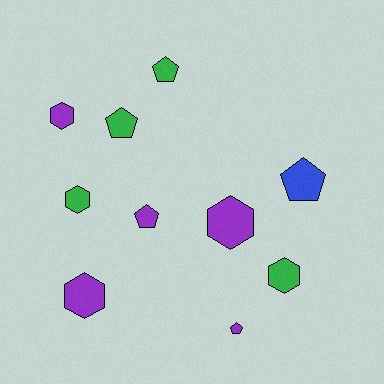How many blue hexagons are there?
There are no blue hexagons.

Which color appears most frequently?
Purple, with 5 objects.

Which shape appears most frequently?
Pentagon, with 5 objects.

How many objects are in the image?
There are 10 objects.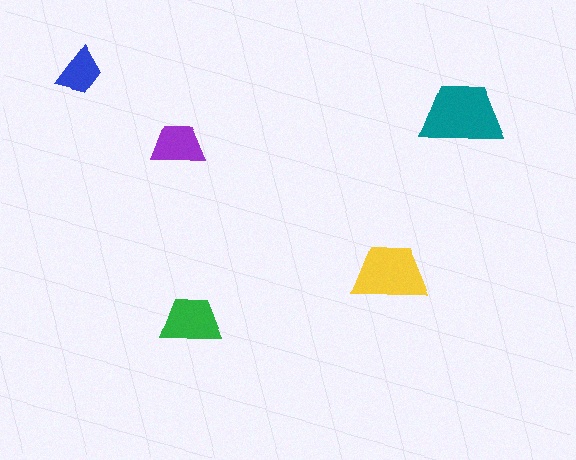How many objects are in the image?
There are 5 objects in the image.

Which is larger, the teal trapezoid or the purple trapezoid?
The teal one.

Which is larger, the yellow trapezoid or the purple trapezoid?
The yellow one.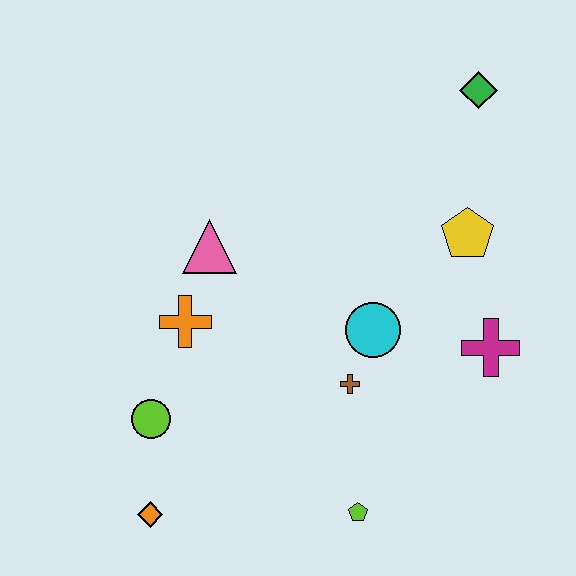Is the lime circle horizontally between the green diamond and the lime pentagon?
No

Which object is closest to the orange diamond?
The lime circle is closest to the orange diamond.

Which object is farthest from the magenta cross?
The orange diamond is farthest from the magenta cross.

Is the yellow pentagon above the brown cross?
Yes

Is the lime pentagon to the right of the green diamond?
No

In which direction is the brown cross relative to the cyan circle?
The brown cross is below the cyan circle.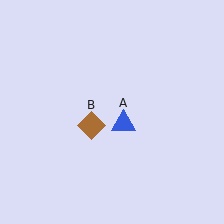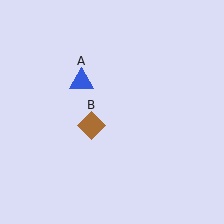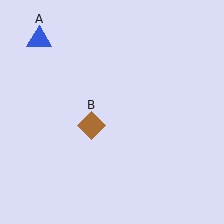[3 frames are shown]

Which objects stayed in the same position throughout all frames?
Brown diamond (object B) remained stationary.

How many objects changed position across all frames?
1 object changed position: blue triangle (object A).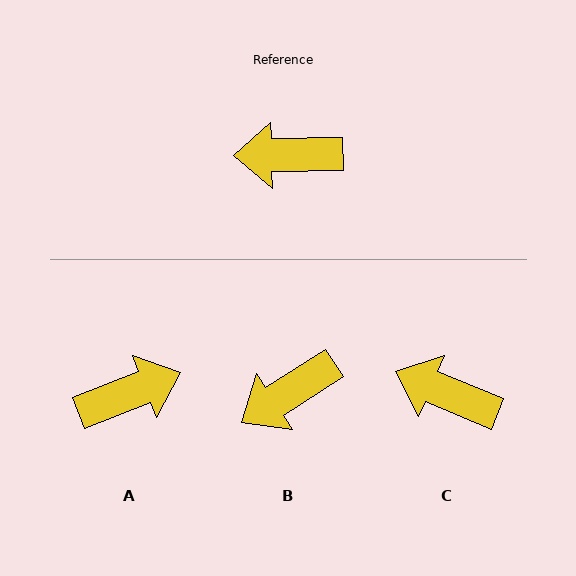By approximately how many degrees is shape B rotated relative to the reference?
Approximately 32 degrees counter-clockwise.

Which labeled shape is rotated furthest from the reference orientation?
A, about 160 degrees away.